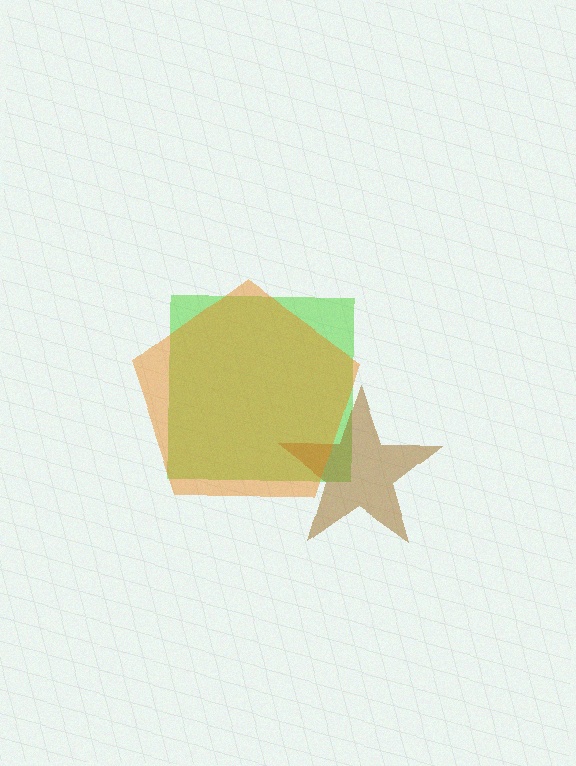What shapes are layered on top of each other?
The layered shapes are: a lime square, a brown star, an orange pentagon.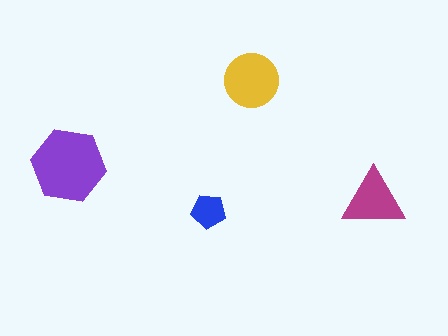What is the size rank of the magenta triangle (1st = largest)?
3rd.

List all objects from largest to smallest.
The purple hexagon, the yellow circle, the magenta triangle, the blue pentagon.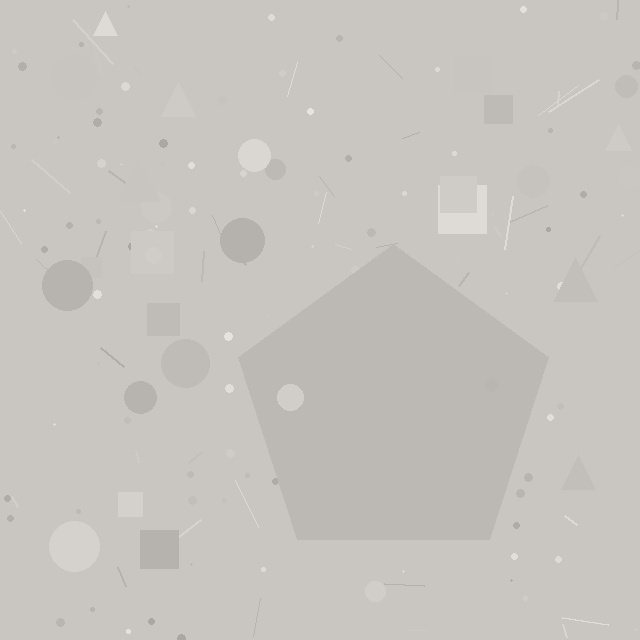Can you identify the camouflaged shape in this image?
The camouflaged shape is a pentagon.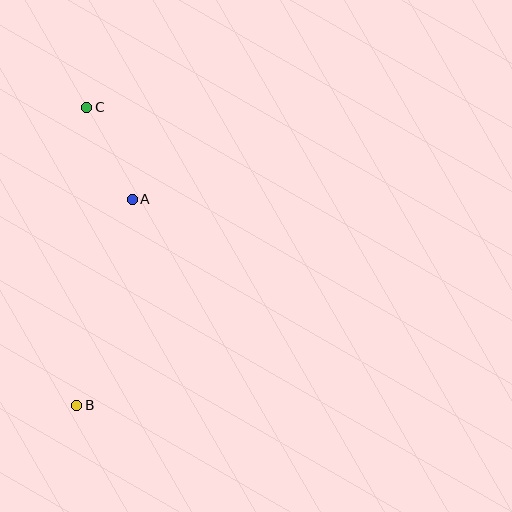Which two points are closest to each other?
Points A and C are closest to each other.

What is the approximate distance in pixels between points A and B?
The distance between A and B is approximately 214 pixels.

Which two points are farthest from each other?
Points B and C are farthest from each other.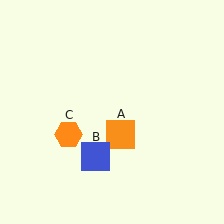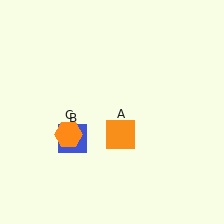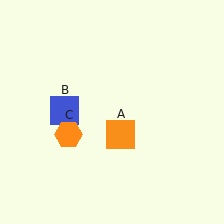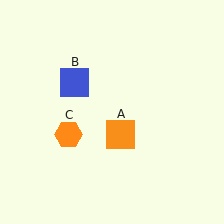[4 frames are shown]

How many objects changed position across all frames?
1 object changed position: blue square (object B).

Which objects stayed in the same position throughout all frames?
Orange square (object A) and orange hexagon (object C) remained stationary.